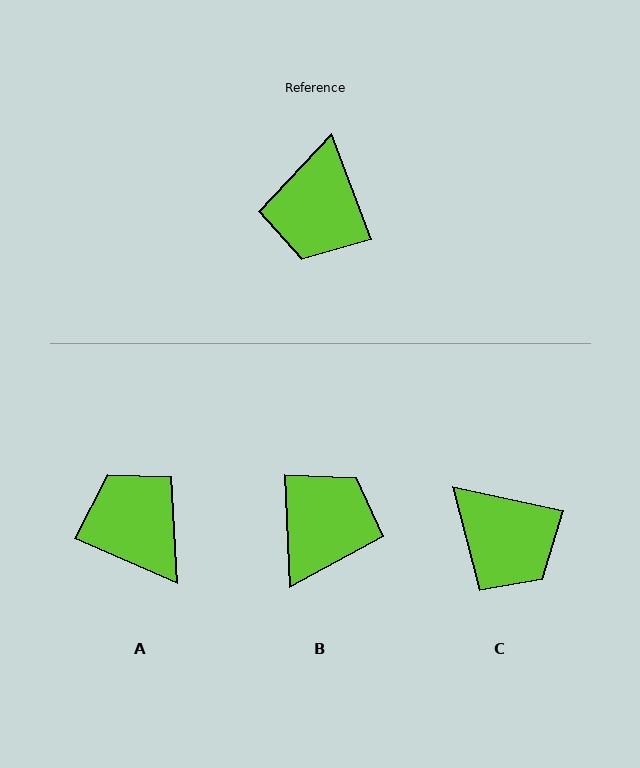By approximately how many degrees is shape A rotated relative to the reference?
Approximately 134 degrees clockwise.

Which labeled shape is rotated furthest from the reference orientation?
B, about 162 degrees away.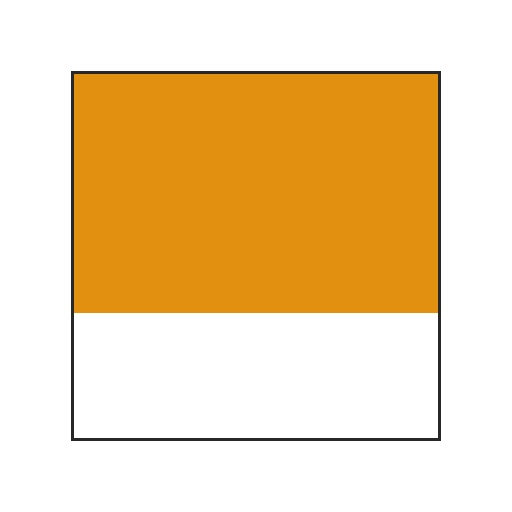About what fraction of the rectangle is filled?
About two thirds (2/3).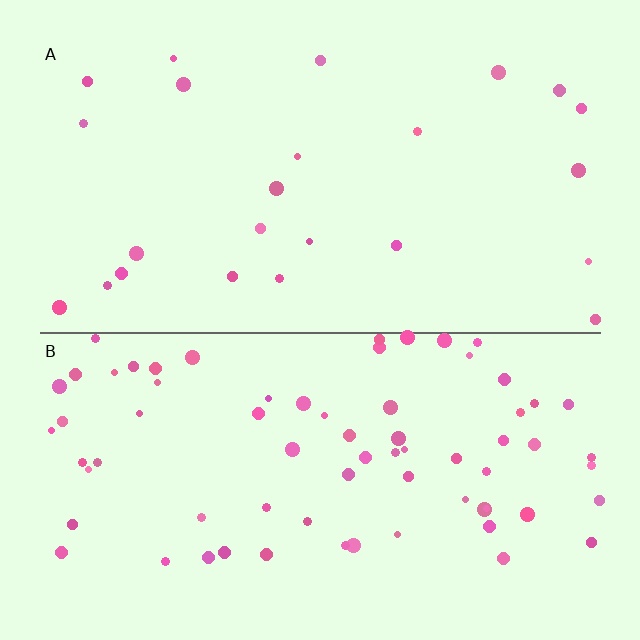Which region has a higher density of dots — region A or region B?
B (the bottom).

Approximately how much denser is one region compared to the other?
Approximately 3.0× — region B over region A.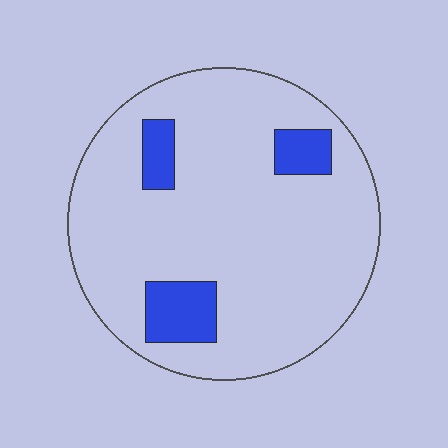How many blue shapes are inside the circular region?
3.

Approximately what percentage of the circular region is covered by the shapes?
Approximately 10%.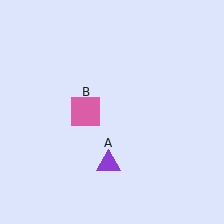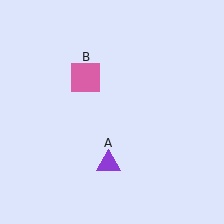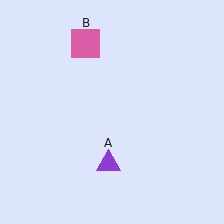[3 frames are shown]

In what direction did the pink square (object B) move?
The pink square (object B) moved up.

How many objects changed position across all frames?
1 object changed position: pink square (object B).